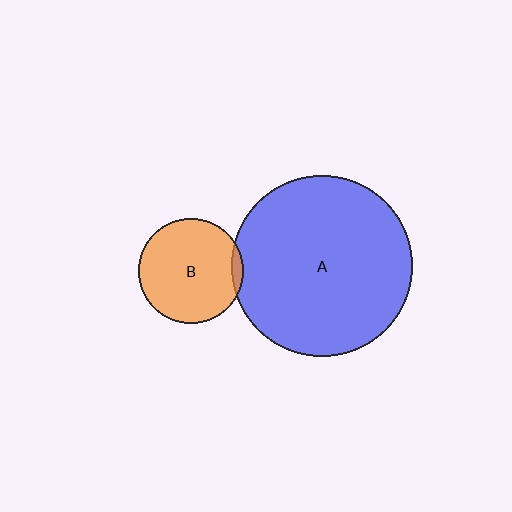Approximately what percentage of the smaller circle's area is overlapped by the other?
Approximately 5%.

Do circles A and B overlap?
Yes.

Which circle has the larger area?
Circle A (blue).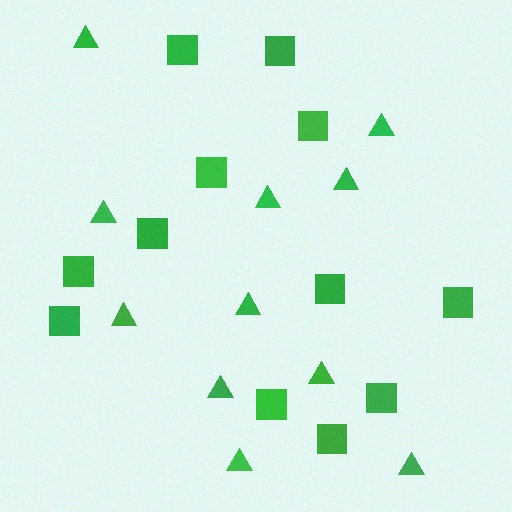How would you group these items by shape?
There are 2 groups: one group of triangles (11) and one group of squares (12).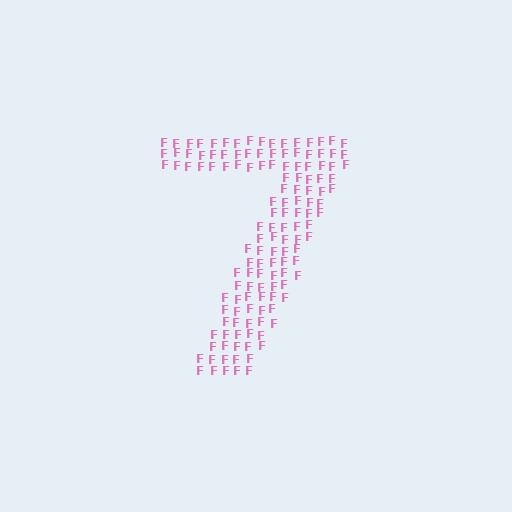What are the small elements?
The small elements are letter F's.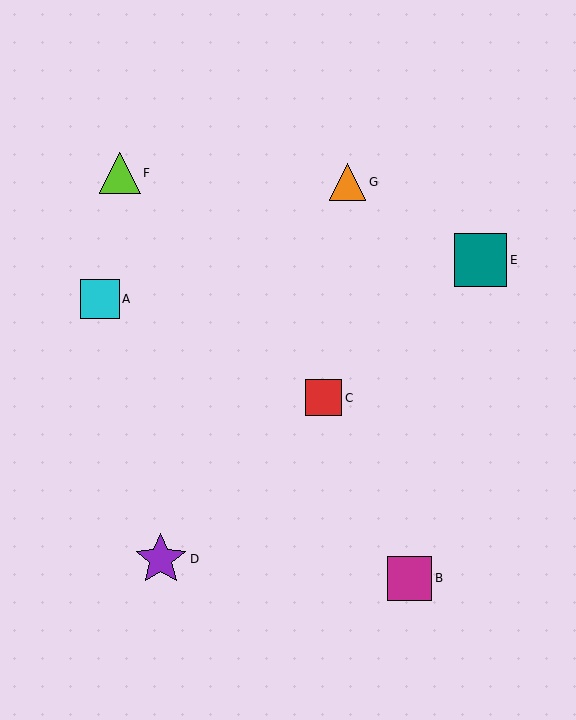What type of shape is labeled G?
Shape G is an orange triangle.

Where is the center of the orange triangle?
The center of the orange triangle is at (348, 182).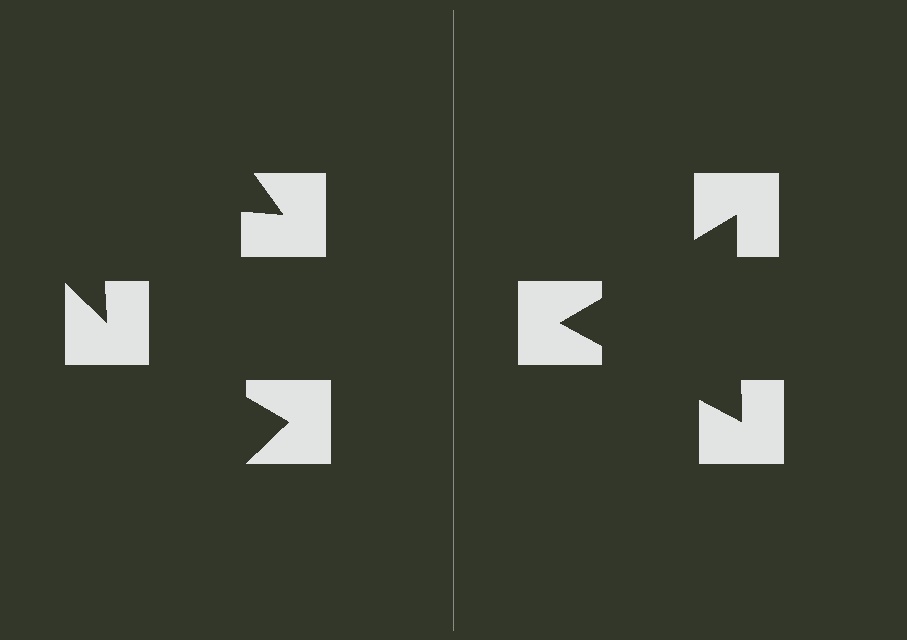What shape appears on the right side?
An illusory triangle.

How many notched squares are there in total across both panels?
6 — 3 on each side.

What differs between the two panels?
The notched squares are positioned identically on both sides; only the wedge orientations differ. On the right they align to a triangle; on the left they are misaligned.